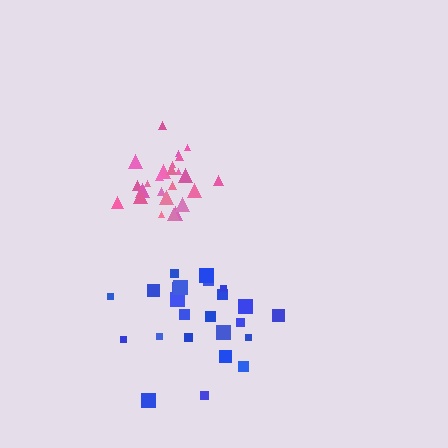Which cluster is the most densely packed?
Pink.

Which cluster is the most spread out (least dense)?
Blue.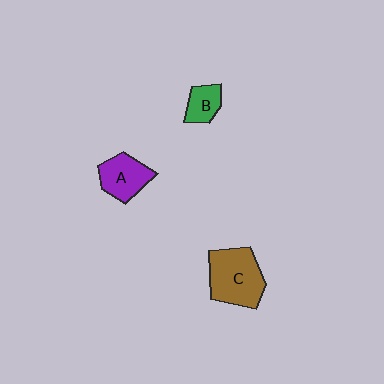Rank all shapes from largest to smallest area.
From largest to smallest: C (brown), A (purple), B (green).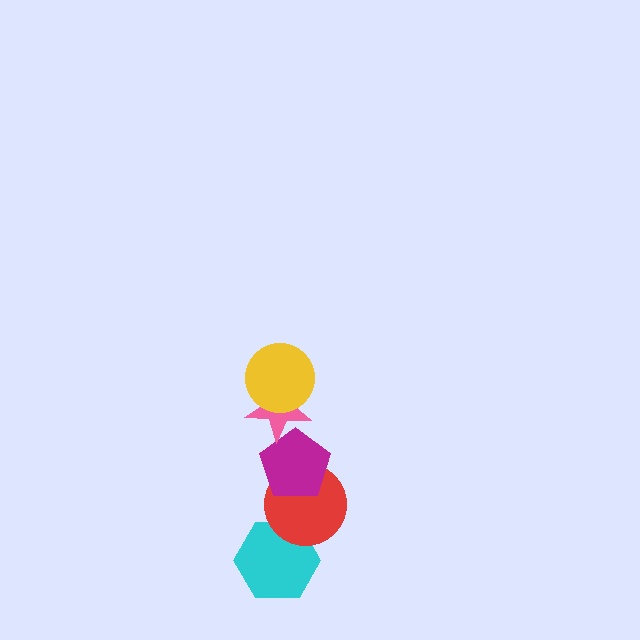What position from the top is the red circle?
The red circle is 4th from the top.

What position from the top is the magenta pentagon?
The magenta pentagon is 3rd from the top.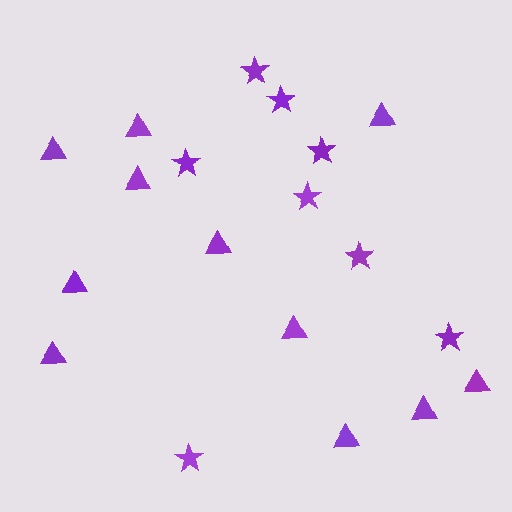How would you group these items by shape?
There are 2 groups: one group of triangles (11) and one group of stars (8).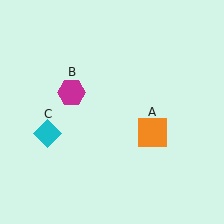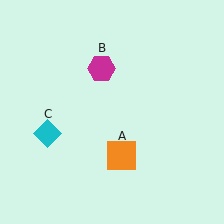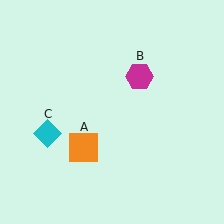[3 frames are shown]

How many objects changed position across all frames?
2 objects changed position: orange square (object A), magenta hexagon (object B).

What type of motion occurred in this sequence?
The orange square (object A), magenta hexagon (object B) rotated clockwise around the center of the scene.